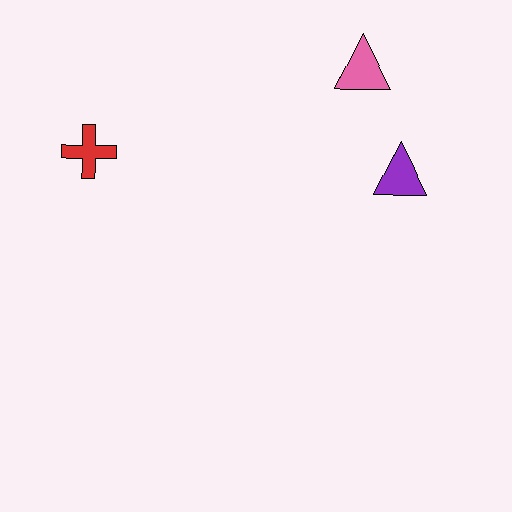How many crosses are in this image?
There is 1 cross.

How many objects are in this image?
There are 3 objects.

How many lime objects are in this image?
There are no lime objects.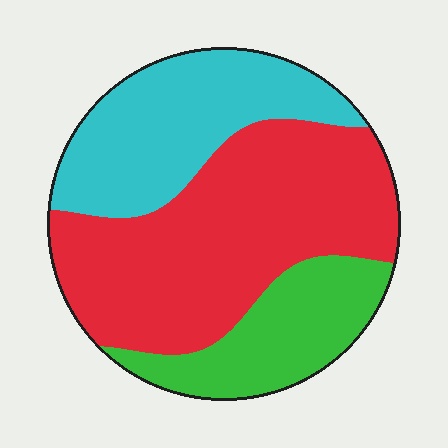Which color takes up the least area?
Green, at roughly 20%.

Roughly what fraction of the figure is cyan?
Cyan takes up about one quarter (1/4) of the figure.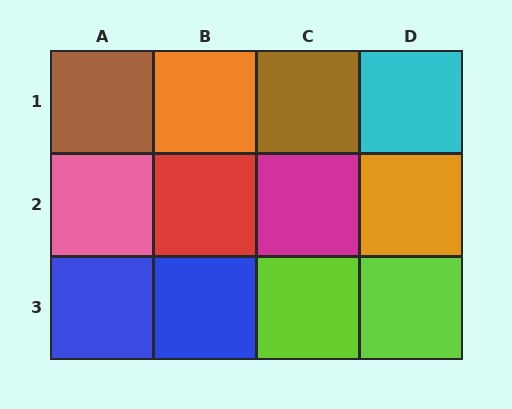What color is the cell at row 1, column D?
Cyan.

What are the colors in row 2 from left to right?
Pink, red, magenta, orange.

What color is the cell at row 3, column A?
Blue.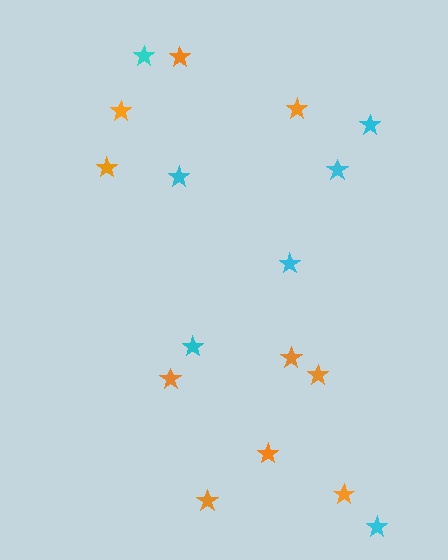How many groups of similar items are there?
There are 2 groups: one group of cyan stars (7) and one group of orange stars (10).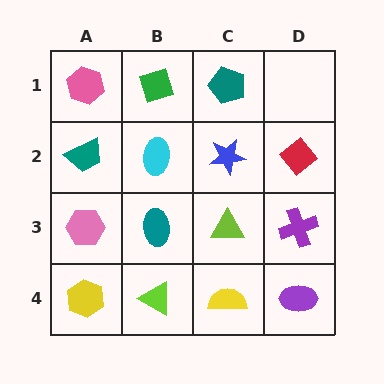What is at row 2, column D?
A red diamond.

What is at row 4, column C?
A yellow semicircle.